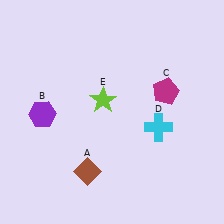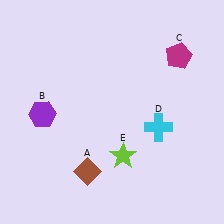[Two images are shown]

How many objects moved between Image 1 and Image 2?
2 objects moved between the two images.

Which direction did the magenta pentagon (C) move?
The magenta pentagon (C) moved up.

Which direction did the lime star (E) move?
The lime star (E) moved down.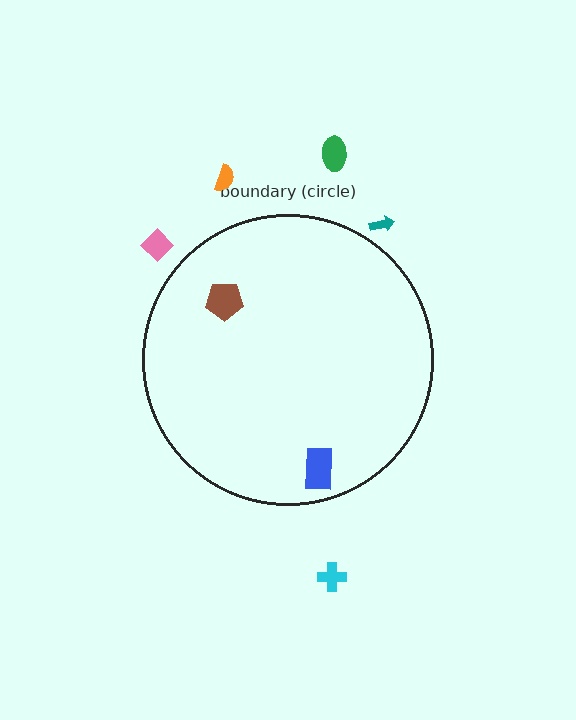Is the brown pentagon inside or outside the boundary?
Inside.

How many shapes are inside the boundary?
2 inside, 5 outside.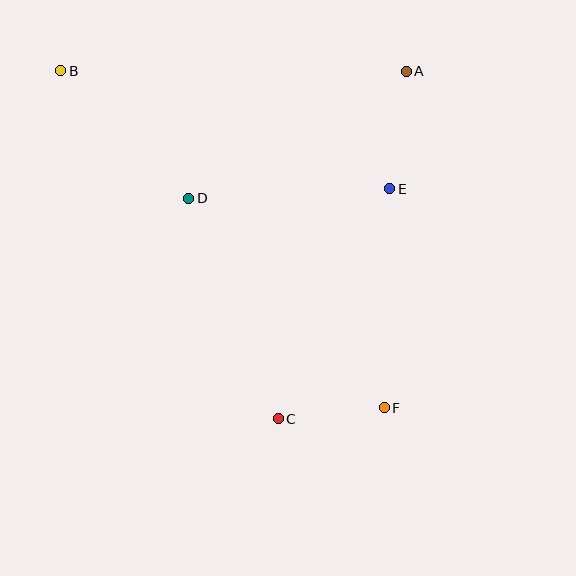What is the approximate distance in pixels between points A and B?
The distance between A and B is approximately 346 pixels.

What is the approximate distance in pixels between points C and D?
The distance between C and D is approximately 238 pixels.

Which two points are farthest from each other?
Points B and F are farthest from each other.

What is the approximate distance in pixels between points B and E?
The distance between B and E is approximately 349 pixels.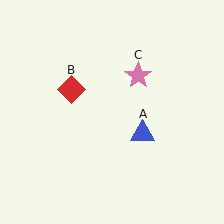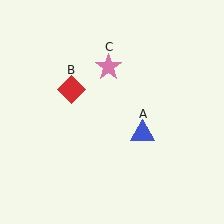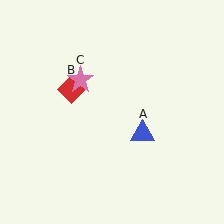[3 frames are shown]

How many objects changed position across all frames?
1 object changed position: pink star (object C).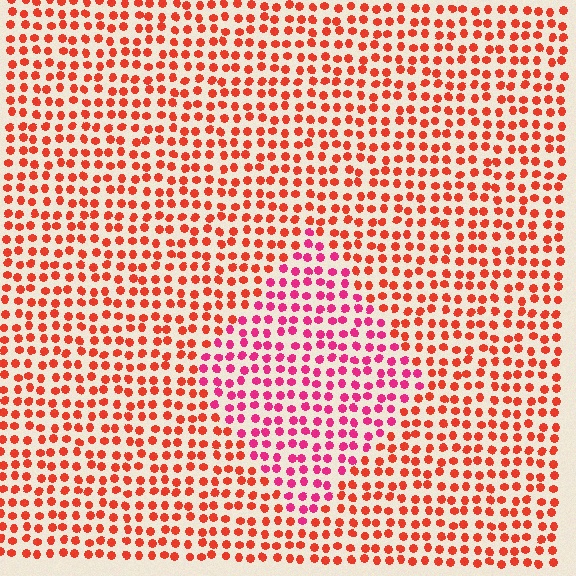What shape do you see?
I see a diamond.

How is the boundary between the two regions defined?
The boundary is defined purely by a slight shift in hue (about 35 degrees). Spacing, size, and orientation are identical on both sides.